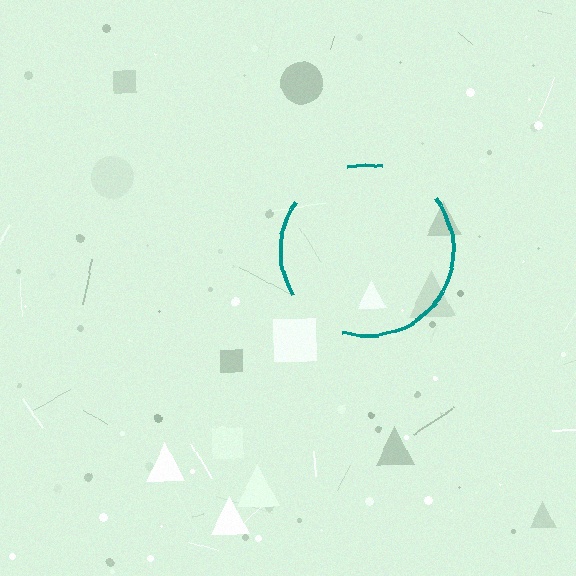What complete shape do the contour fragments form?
The contour fragments form a circle.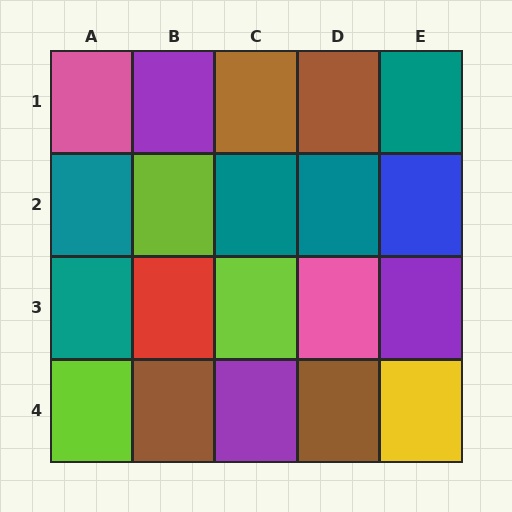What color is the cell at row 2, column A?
Teal.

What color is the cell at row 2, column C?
Teal.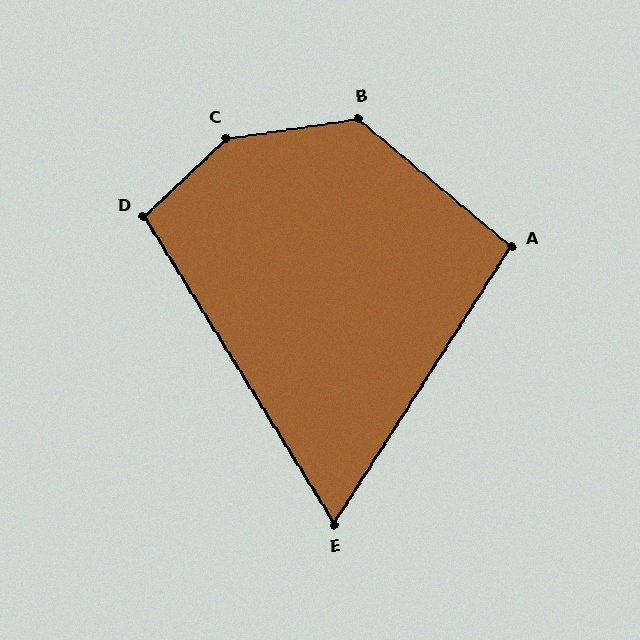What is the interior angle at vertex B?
Approximately 132 degrees (obtuse).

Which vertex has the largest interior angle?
C, at approximately 145 degrees.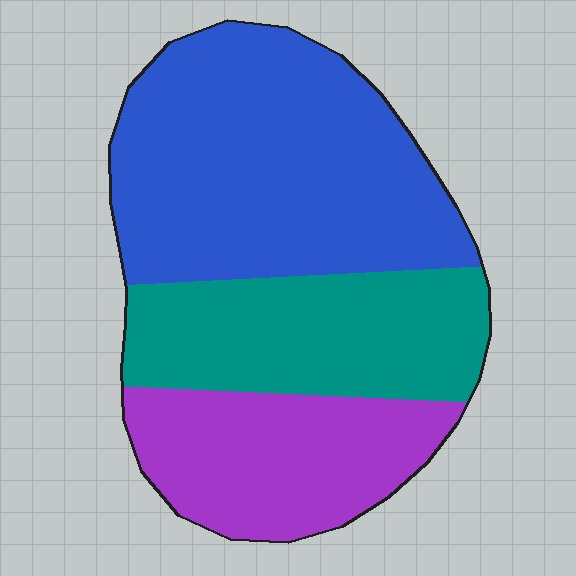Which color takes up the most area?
Blue, at roughly 45%.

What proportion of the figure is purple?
Purple covers around 25% of the figure.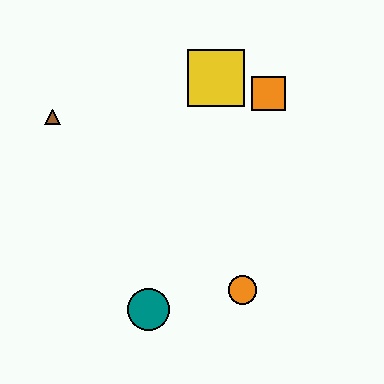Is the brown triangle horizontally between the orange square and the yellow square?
No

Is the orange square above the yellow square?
No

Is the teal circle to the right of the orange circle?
No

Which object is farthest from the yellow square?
The teal circle is farthest from the yellow square.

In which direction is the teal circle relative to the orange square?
The teal circle is below the orange square.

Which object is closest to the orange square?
The yellow square is closest to the orange square.